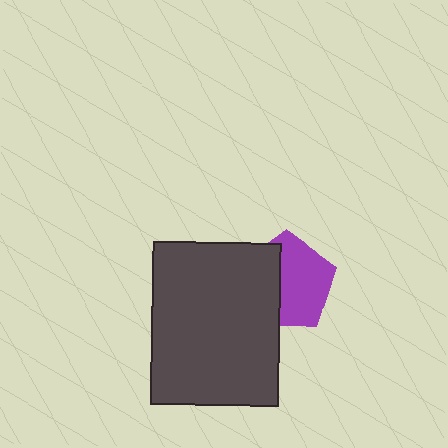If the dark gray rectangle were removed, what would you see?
You would see the complete purple pentagon.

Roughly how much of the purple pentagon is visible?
About half of it is visible (roughly 58%).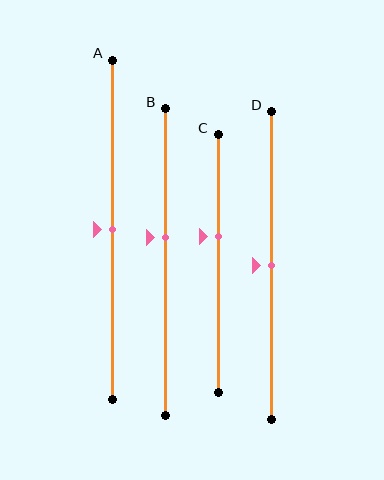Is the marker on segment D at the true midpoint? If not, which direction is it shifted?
Yes, the marker on segment D is at the true midpoint.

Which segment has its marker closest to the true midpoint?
Segment A has its marker closest to the true midpoint.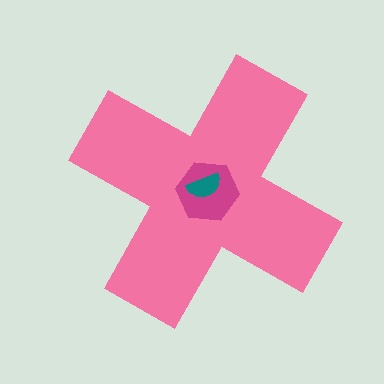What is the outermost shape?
The pink cross.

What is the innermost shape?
The teal semicircle.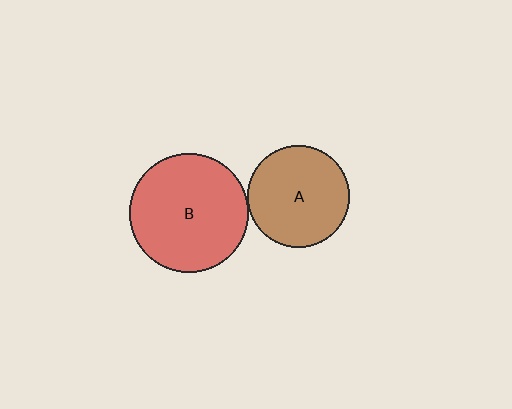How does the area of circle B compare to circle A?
Approximately 1.4 times.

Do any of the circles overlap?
No, none of the circles overlap.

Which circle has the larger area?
Circle B (red).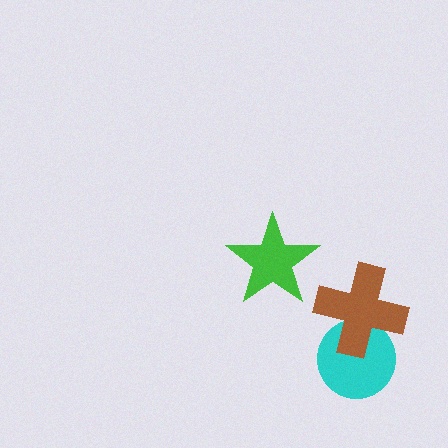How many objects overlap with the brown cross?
1 object overlaps with the brown cross.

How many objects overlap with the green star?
0 objects overlap with the green star.